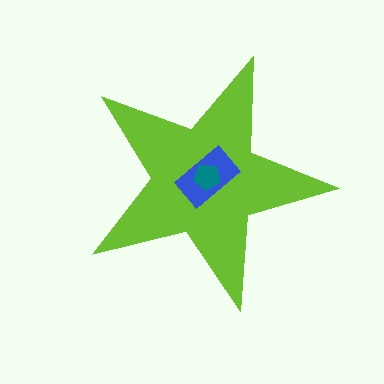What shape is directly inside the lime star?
The blue rectangle.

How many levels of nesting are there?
3.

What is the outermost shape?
The lime star.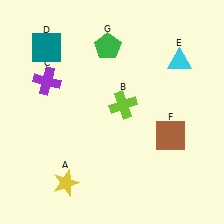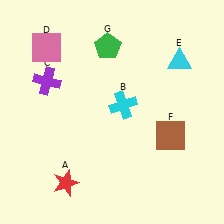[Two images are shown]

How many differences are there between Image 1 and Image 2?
There are 3 differences between the two images.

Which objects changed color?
A changed from yellow to red. B changed from lime to cyan. D changed from teal to pink.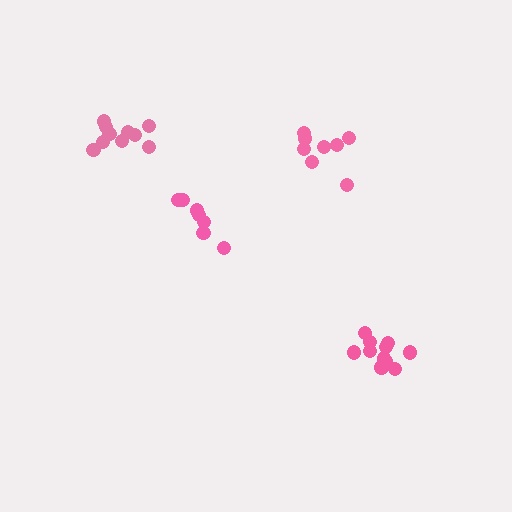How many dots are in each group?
Group 1: 8 dots, Group 2: 10 dots, Group 3: 12 dots, Group 4: 7 dots (37 total).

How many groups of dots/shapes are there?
There are 4 groups.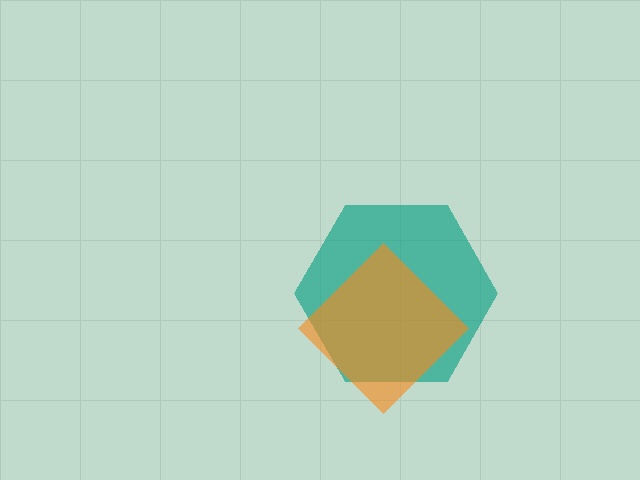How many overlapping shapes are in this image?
There are 2 overlapping shapes in the image.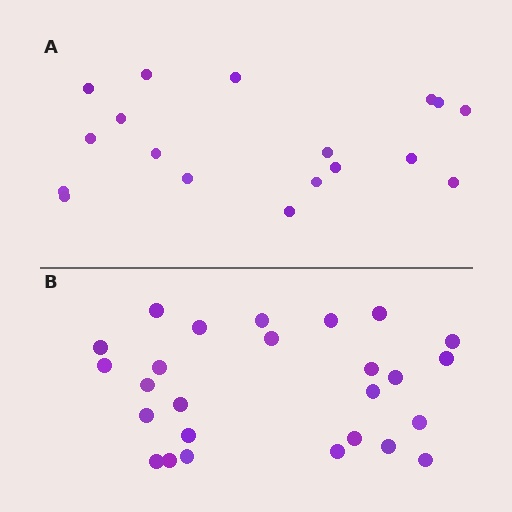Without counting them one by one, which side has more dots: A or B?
Region B (the bottom region) has more dots.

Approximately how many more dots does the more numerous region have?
Region B has roughly 8 or so more dots than region A.